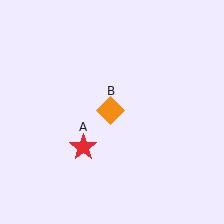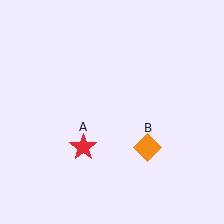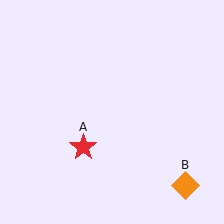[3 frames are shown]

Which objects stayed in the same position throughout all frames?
Red star (object A) remained stationary.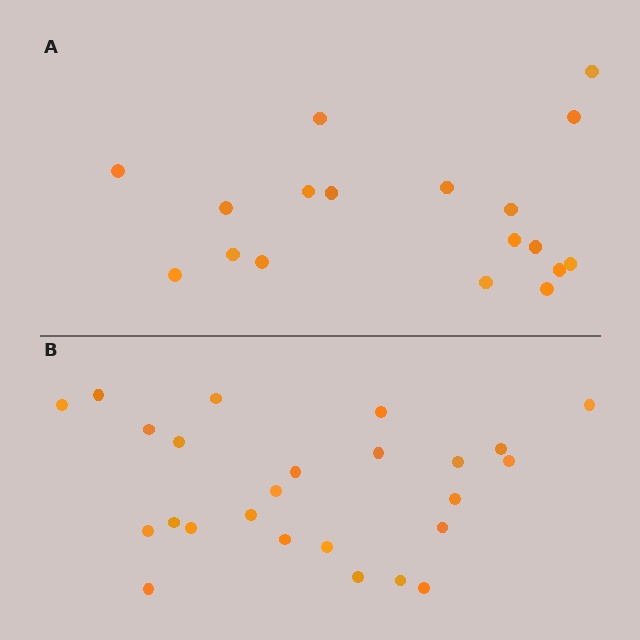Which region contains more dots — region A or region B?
Region B (the bottom region) has more dots.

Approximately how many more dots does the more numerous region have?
Region B has roughly 8 or so more dots than region A.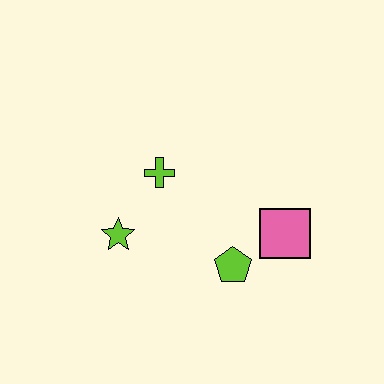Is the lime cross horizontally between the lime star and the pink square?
Yes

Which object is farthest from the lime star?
The pink square is farthest from the lime star.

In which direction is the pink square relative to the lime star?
The pink square is to the right of the lime star.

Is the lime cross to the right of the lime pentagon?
No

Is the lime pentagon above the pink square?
No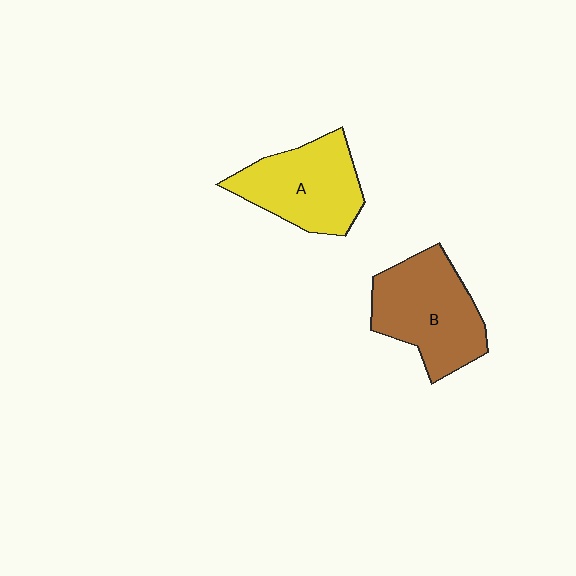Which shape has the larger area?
Shape B (brown).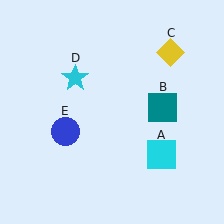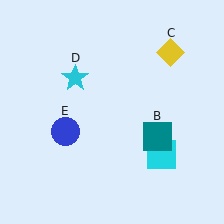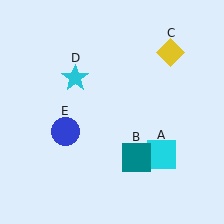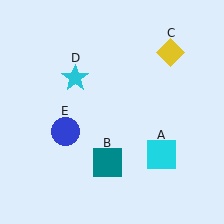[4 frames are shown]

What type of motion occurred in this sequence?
The teal square (object B) rotated clockwise around the center of the scene.